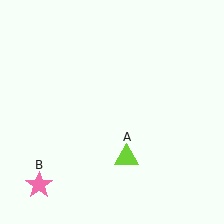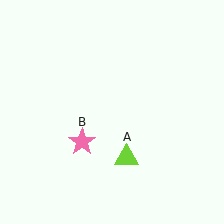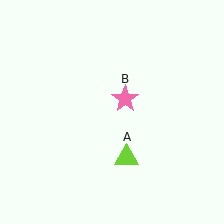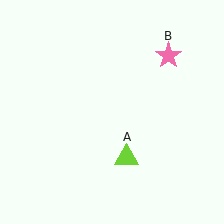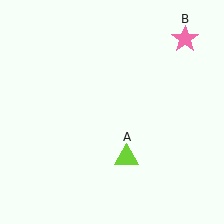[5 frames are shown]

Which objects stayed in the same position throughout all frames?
Lime triangle (object A) remained stationary.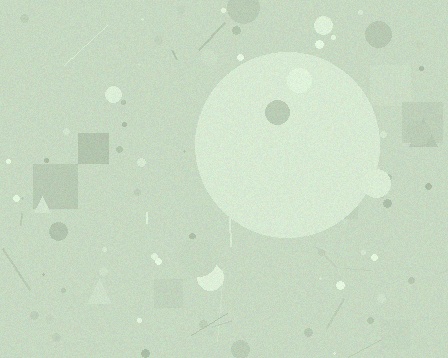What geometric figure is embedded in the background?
A circle is embedded in the background.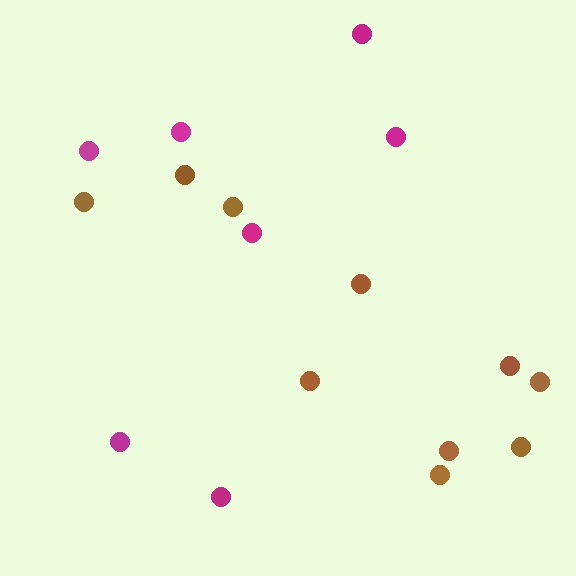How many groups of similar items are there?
There are 2 groups: one group of brown circles (10) and one group of magenta circles (7).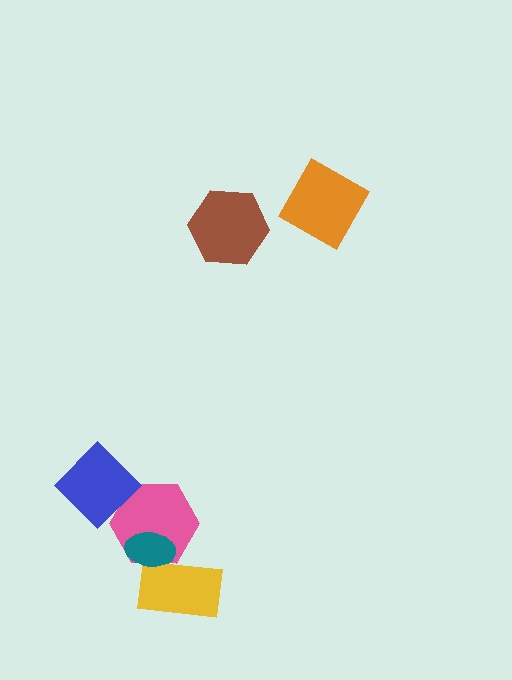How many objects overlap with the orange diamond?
0 objects overlap with the orange diamond.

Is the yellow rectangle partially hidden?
Yes, it is partially covered by another shape.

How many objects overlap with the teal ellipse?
2 objects overlap with the teal ellipse.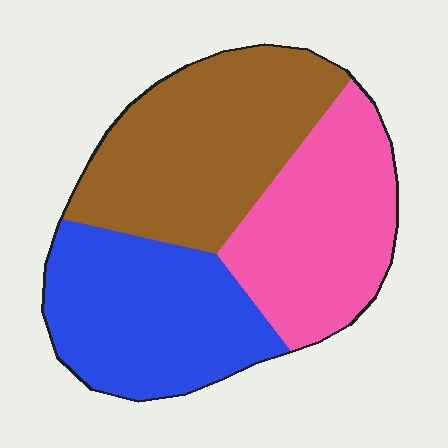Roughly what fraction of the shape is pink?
Pink takes up between a quarter and a half of the shape.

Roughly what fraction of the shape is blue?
Blue covers 32% of the shape.